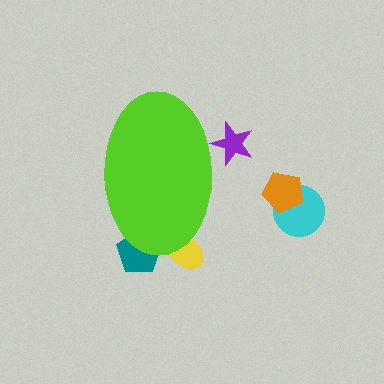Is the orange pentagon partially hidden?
No, the orange pentagon is fully visible.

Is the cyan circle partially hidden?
No, the cyan circle is fully visible.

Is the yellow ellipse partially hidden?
Yes, the yellow ellipse is partially hidden behind the lime ellipse.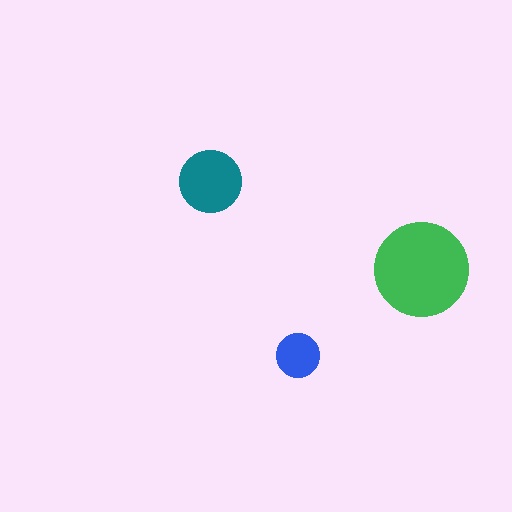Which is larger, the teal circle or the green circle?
The green one.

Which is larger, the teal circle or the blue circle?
The teal one.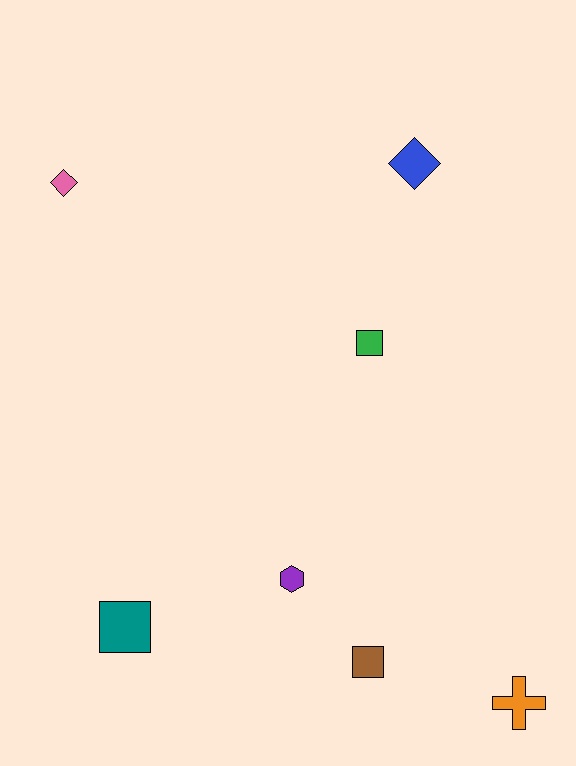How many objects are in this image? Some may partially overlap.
There are 7 objects.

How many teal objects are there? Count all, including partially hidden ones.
There is 1 teal object.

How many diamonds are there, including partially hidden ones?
There are 2 diamonds.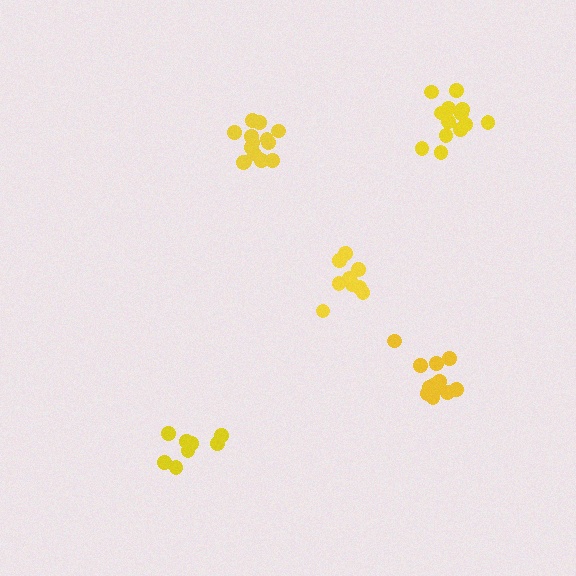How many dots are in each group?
Group 1: 12 dots, Group 2: 14 dots, Group 3: 8 dots, Group 4: 9 dots, Group 5: 14 dots (57 total).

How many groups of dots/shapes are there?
There are 5 groups.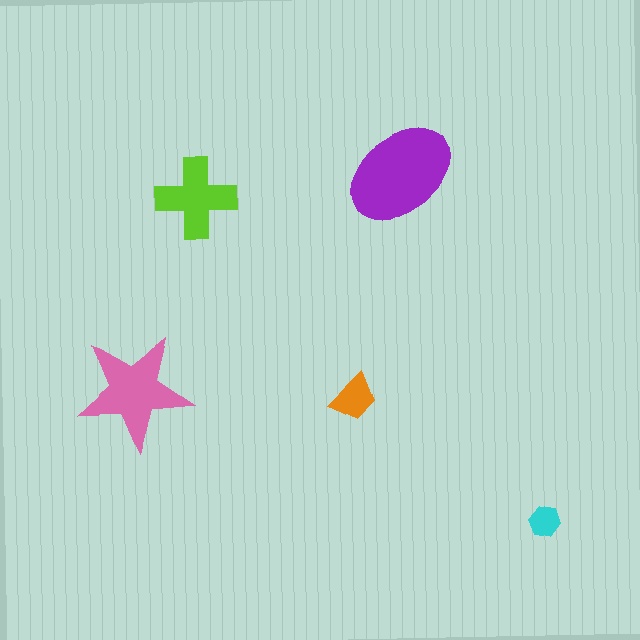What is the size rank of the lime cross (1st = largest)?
3rd.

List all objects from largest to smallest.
The purple ellipse, the pink star, the lime cross, the orange trapezoid, the cyan hexagon.